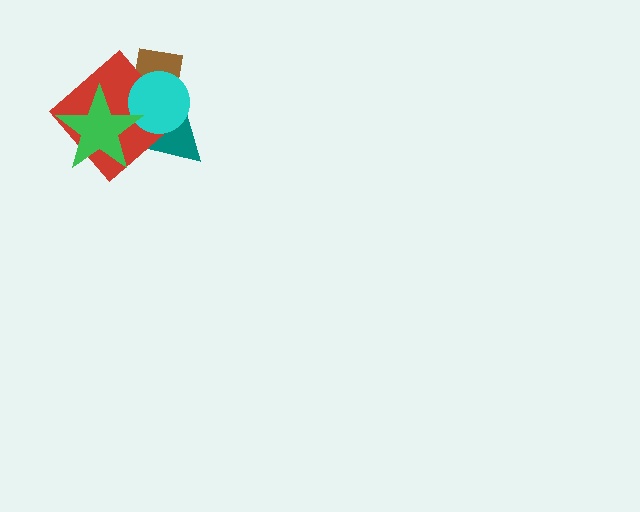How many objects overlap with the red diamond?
4 objects overlap with the red diamond.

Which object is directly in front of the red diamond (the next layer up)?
The cyan circle is directly in front of the red diamond.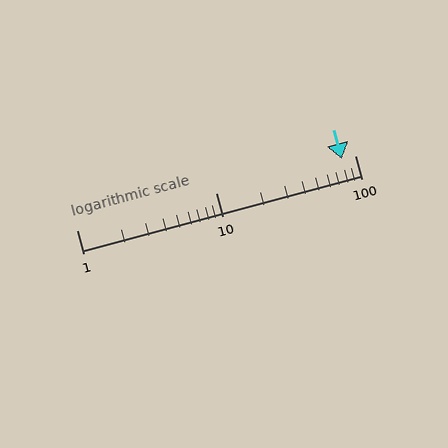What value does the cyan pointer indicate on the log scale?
The pointer indicates approximately 80.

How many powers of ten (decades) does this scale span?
The scale spans 2 decades, from 1 to 100.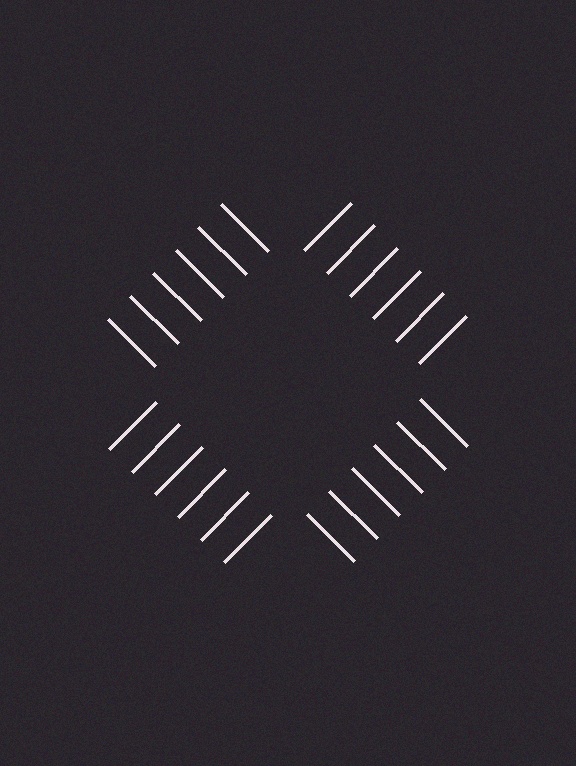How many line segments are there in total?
24 — 6 along each of the 4 edges.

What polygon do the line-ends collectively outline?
An illusory square — the line segments terminate on its edges but no continuous stroke is drawn.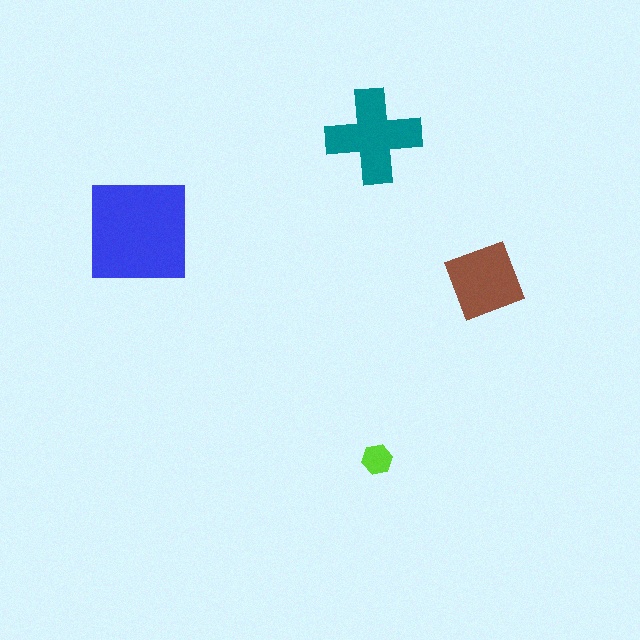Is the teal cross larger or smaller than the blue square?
Smaller.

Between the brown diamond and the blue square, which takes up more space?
The blue square.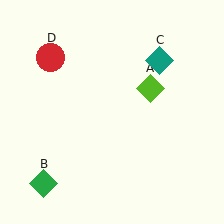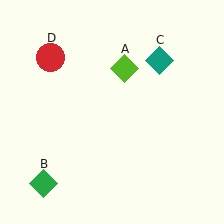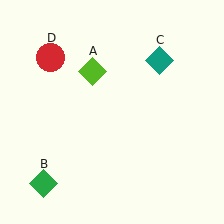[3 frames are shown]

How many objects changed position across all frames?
1 object changed position: lime diamond (object A).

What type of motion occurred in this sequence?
The lime diamond (object A) rotated counterclockwise around the center of the scene.